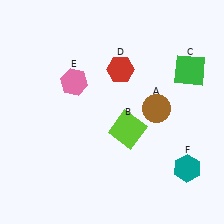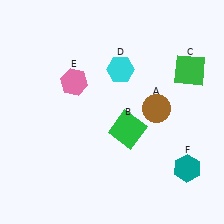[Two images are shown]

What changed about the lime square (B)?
In Image 1, B is lime. In Image 2, it changed to green.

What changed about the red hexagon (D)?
In Image 1, D is red. In Image 2, it changed to cyan.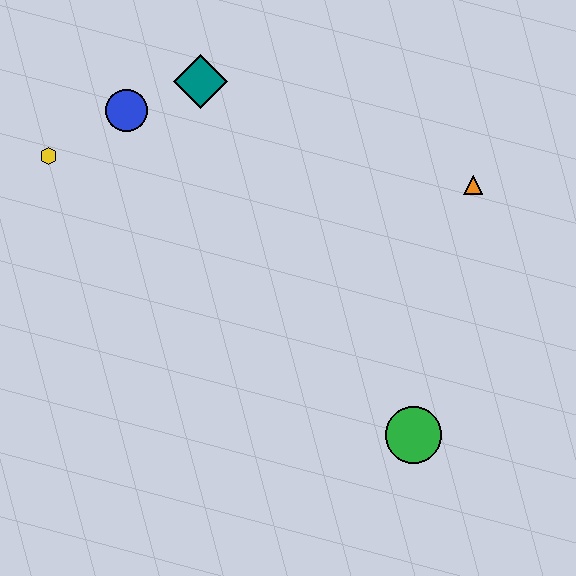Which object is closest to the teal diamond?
The blue circle is closest to the teal diamond.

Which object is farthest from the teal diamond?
The green circle is farthest from the teal diamond.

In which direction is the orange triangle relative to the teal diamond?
The orange triangle is to the right of the teal diamond.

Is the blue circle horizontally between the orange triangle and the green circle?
No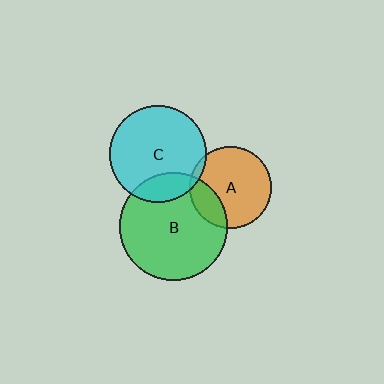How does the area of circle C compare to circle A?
Approximately 1.4 times.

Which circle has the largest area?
Circle B (green).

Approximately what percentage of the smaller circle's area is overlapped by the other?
Approximately 5%.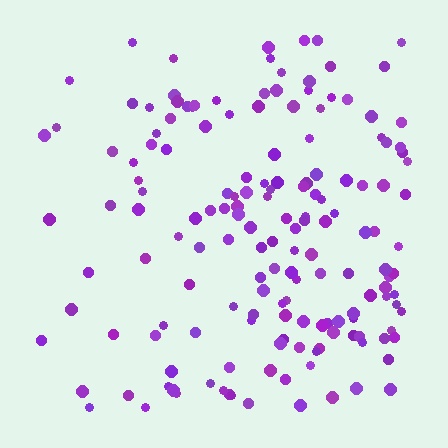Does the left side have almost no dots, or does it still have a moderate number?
Still a moderate number, just noticeably fewer than the right.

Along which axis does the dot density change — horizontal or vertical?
Horizontal.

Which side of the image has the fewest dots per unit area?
The left.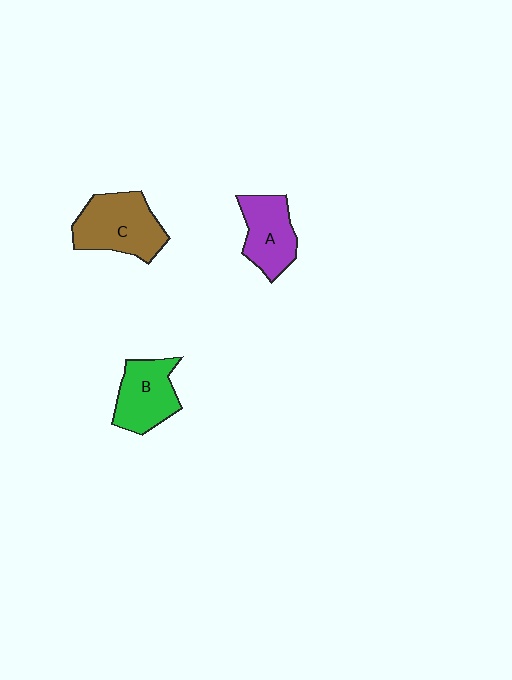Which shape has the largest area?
Shape C (brown).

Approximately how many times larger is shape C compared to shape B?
Approximately 1.2 times.